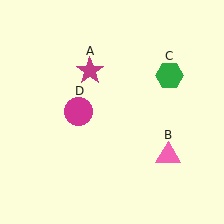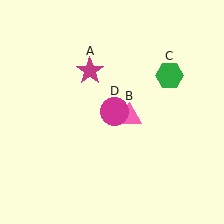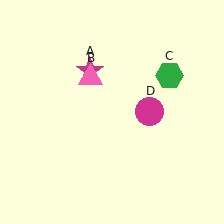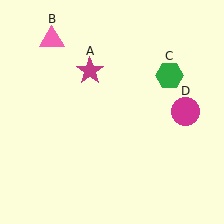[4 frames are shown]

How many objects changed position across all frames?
2 objects changed position: pink triangle (object B), magenta circle (object D).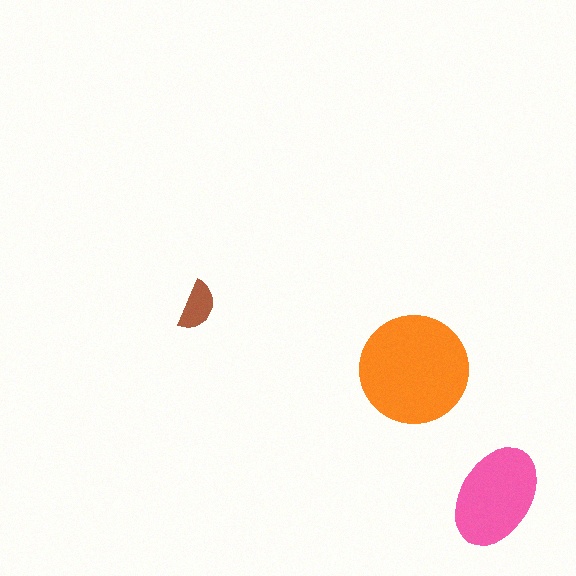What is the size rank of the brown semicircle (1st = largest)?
3rd.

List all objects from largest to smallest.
The orange circle, the pink ellipse, the brown semicircle.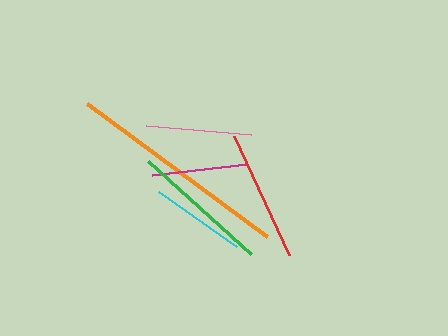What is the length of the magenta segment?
The magenta segment is approximately 96 pixels long.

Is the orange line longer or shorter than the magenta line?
The orange line is longer than the magenta line.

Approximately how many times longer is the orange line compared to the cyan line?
The orange line is approximately 2.4 times the length of the cyan line.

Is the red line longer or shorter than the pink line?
The red line is longer than the pink line.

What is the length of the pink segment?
The pink segment is approximately 105 pixels long.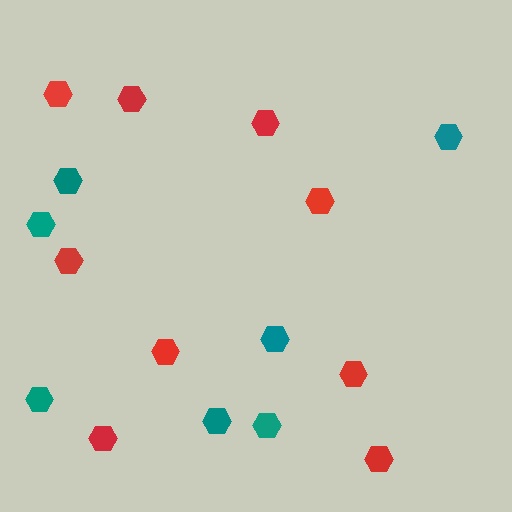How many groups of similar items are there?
There are 2 groups: one group of teal hexagons (7) and one group of red hexagons (9).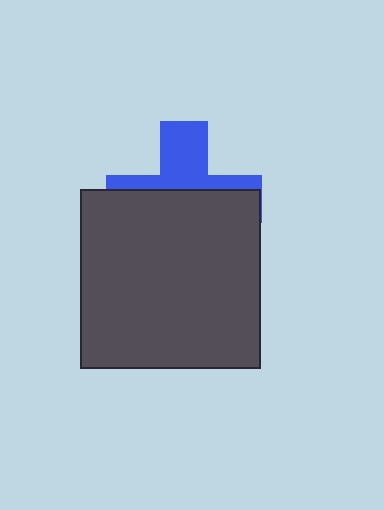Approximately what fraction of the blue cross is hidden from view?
Roughly 62% of the blue cross is hidden behind the dark gray square.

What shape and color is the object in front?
The object in front is a dark gray square.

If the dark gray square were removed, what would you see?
You would see the complete blue cross.